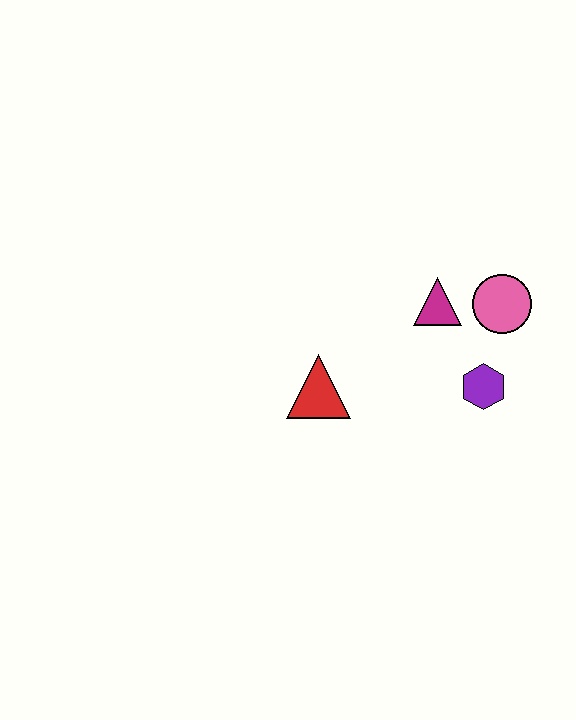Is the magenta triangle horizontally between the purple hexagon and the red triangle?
Yes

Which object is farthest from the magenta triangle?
The red triangle is farthest from the magenta triangle.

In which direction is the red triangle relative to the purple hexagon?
The red triangle is to the left of the purple hexagon.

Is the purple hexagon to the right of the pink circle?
No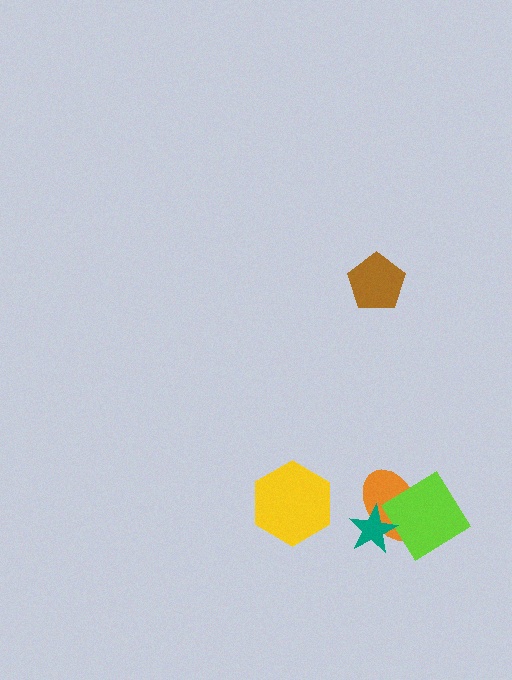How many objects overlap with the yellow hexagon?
0 objects overlap with the yellow hexagon.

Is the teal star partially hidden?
No, no other shape covers it.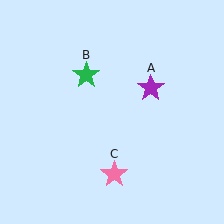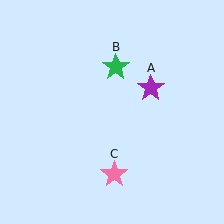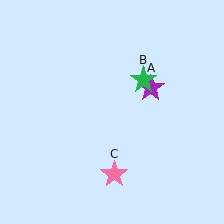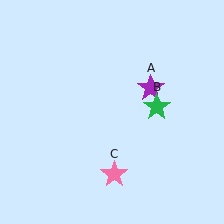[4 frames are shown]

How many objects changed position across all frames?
1 object changed position: green star (object B).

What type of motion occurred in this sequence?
The green star (object B) rotated clockwise around the center of the scene.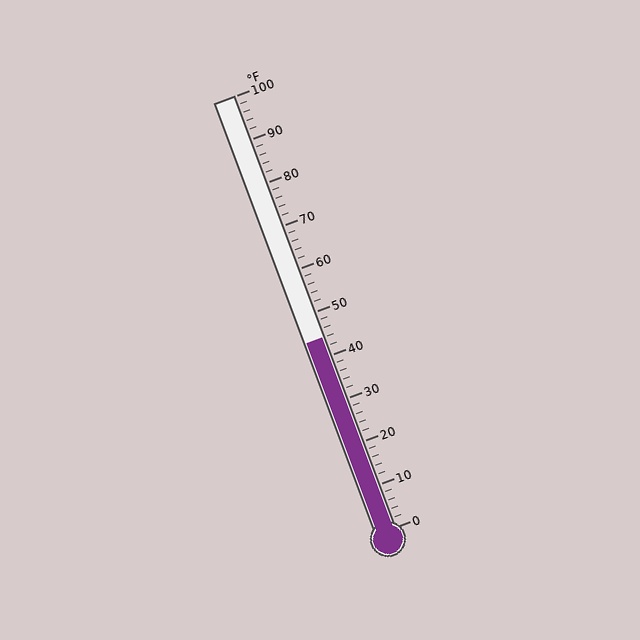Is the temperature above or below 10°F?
The temperature is above 10°F.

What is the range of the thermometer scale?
The thermometer scale ranges from 0°F to 100°F.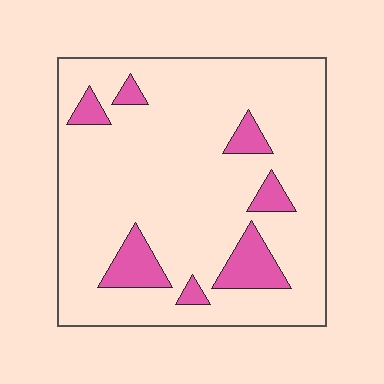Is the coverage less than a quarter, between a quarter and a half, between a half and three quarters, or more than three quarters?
Less than a quarter.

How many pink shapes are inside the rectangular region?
7.